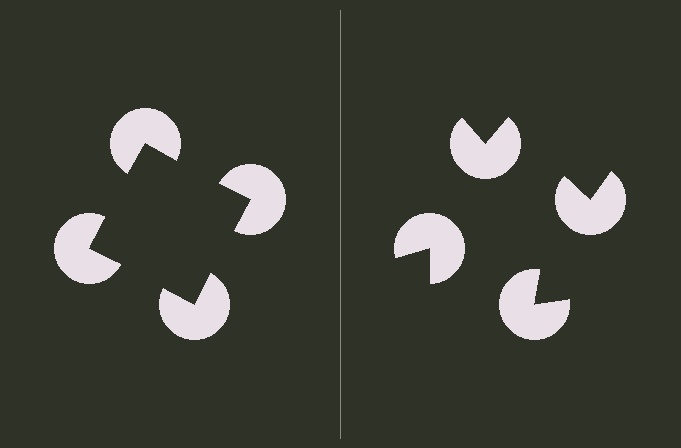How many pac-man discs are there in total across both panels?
8 — 4 on each side.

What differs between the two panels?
The pac-man discs are positioned identically on both sides; only the wedge orientations differ. On the left they align to a square; on the right they are misaligned.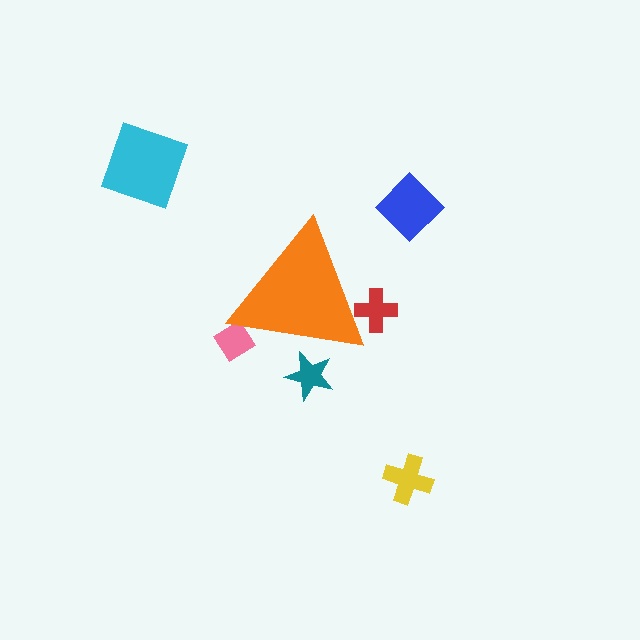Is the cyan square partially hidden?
No, the cyan square is fully visible.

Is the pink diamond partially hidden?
Yes, the pink diamond is partially hidden behind the orange triangle.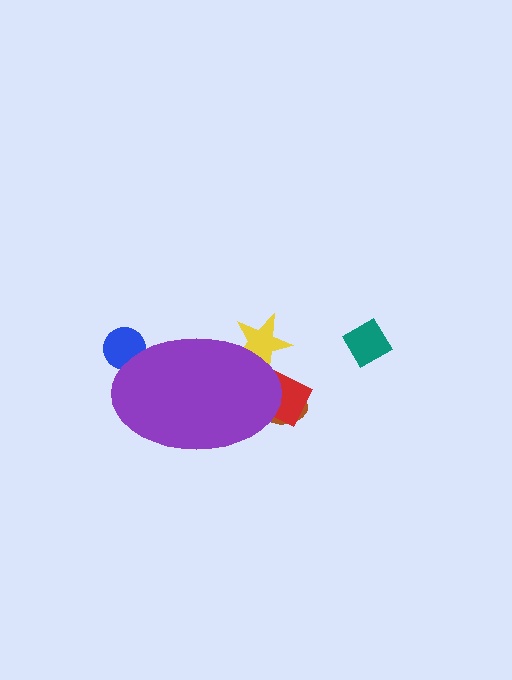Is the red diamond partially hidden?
Yes, the red diamond is partially hidden behind the purple ellipse.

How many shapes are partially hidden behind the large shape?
4 shapes are partially hidden.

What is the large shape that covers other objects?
A purple ellipse.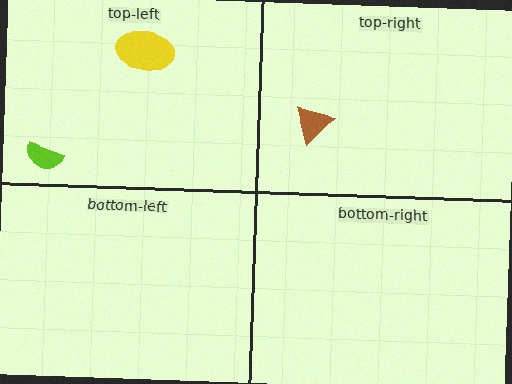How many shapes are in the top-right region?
1.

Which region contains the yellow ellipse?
The top-left region.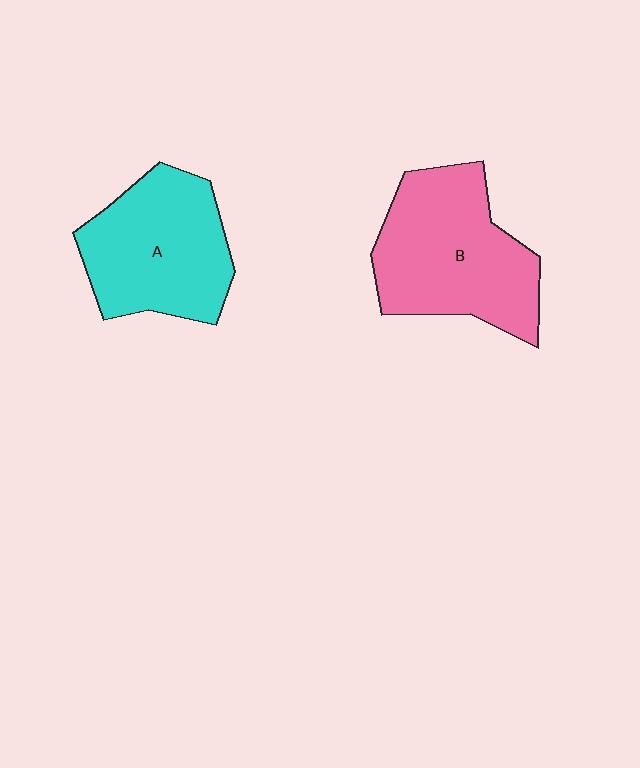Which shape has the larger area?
Shape B (pink).